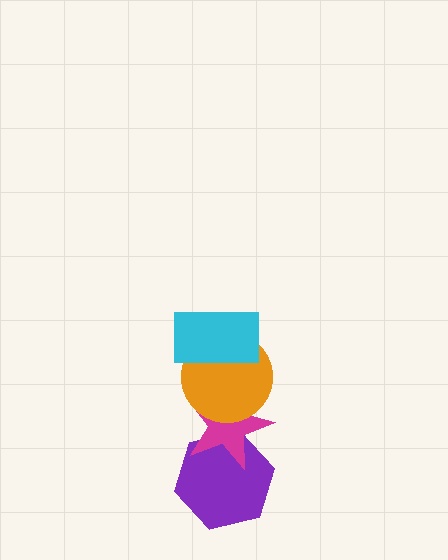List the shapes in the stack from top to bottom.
From top to bottom: the cyan rectangle, the orange circle, the magenta star, the purple hexagon.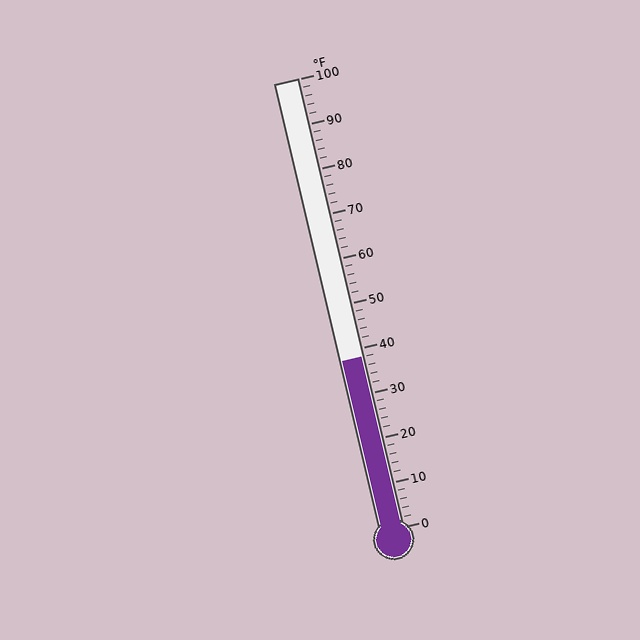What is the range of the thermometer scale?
The thermometer scale ranges from 0°F to 100°F.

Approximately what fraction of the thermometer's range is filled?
The thermometer is filled to approximately 40% of its range.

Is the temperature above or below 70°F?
The temperature is below 70°F.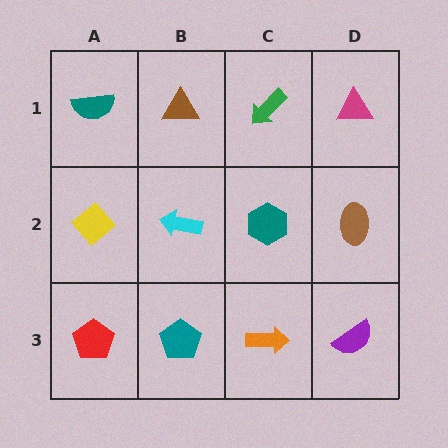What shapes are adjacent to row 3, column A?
A yellow diamond (row 2, column A), a teal pentagon (row 3, column B).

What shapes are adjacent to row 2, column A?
A teal semicircle (row 1, column A), a red pentagon (row 3, column A), a cyan arrow (row 2, column B).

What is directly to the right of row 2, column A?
A cyan arrow.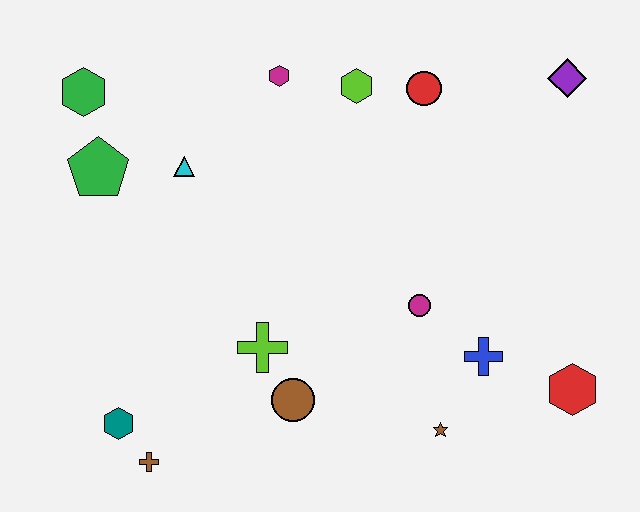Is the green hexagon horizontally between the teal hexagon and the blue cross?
No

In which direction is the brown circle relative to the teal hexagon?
The brown circle is to the right of the teal hexagon.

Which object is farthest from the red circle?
The brown cross is farthest from the red circle.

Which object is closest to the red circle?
The lime hexagon is closest to the red circle.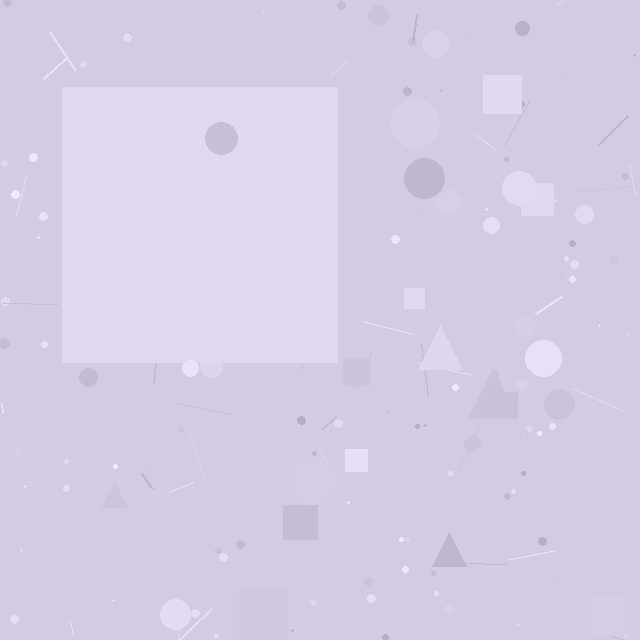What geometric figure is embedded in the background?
A square is embedded in the background.